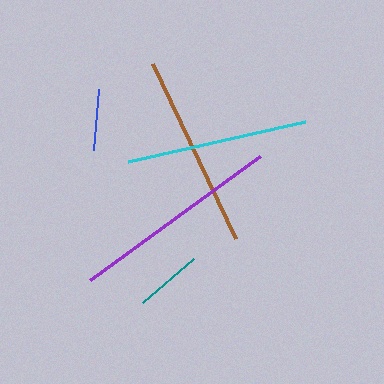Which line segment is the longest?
The purple line is the longest at approximately 211 pixels.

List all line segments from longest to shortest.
From longest to shortest: purple, brown, cyan, teal, blue.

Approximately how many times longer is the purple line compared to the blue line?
The purple line is approximately 3.4 times the length of the blue line.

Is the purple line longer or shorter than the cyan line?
The purple line is longer than the cyan line.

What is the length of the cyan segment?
The cyan segment is approximately 181 pixels long.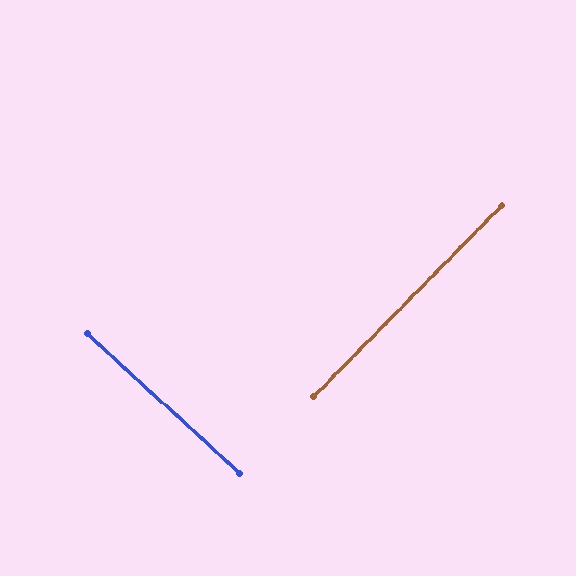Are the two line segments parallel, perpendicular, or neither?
Perpendicular — they meet at approximately 88°.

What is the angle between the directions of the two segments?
Approximately 88 degrees.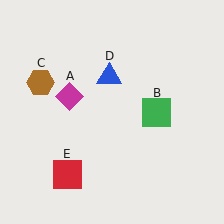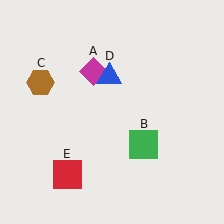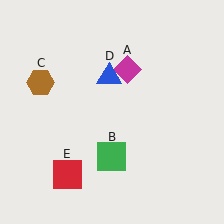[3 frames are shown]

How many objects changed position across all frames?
2 objects changed position: magenta diamond (object A), green square (object B).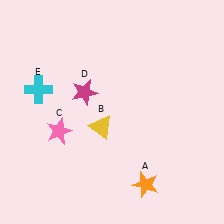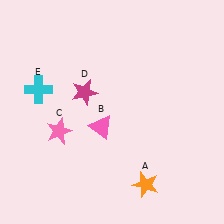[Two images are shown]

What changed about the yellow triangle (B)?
In Image 1, B is yellow. In Image 2, it changed to pink.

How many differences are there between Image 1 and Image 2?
There is 1 difference between the two images.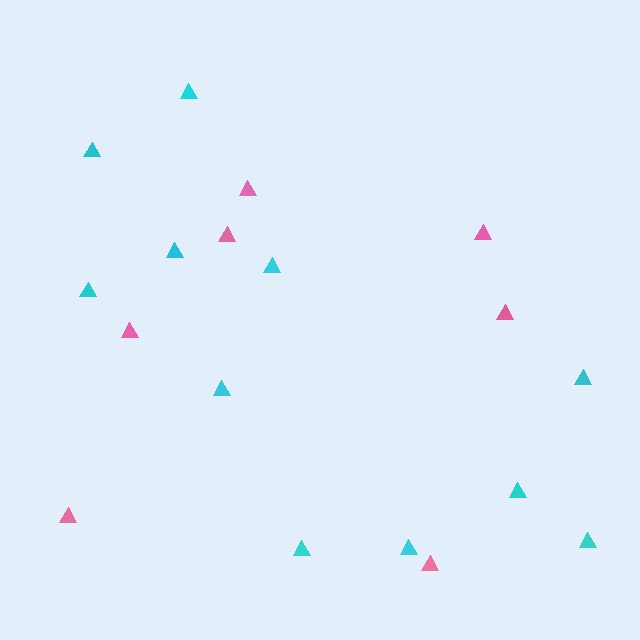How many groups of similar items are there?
There are 2 groups: one group of pink triangles (7) and one group of cyan triangles (11).